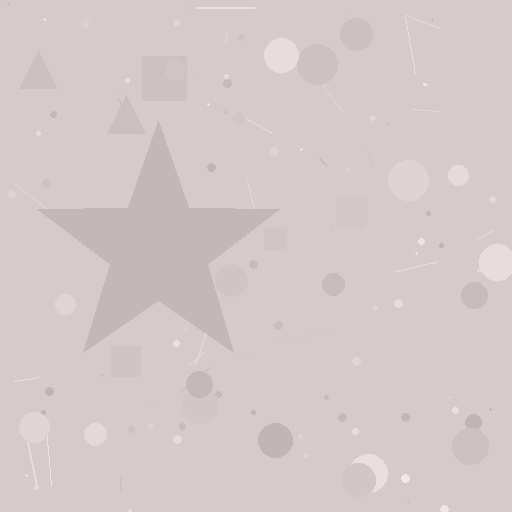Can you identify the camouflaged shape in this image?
The camouflaged shape is a star.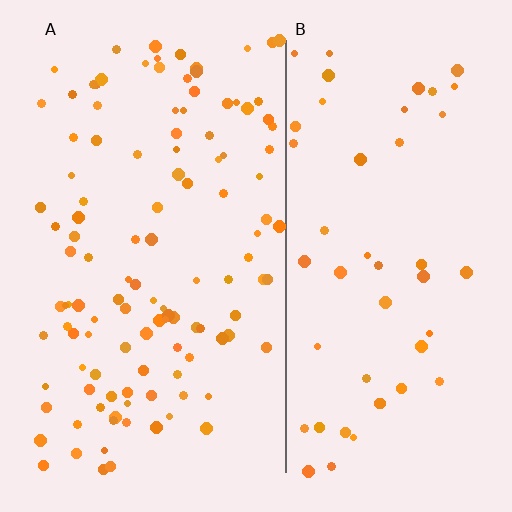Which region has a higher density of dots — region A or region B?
A (the left).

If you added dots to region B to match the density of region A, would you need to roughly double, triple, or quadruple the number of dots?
Approximately double.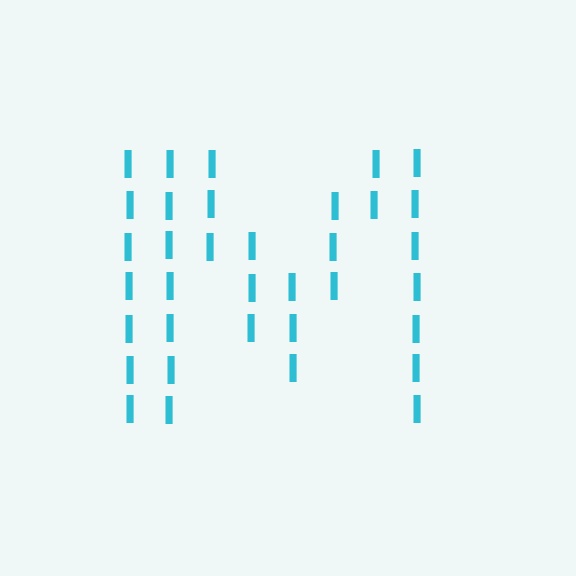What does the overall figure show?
The overall figure shows the letter M.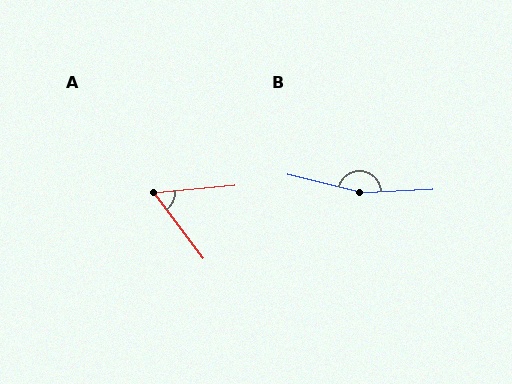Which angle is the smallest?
A, at approximately 59 degrees.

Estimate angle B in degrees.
Approximately 163 degrees.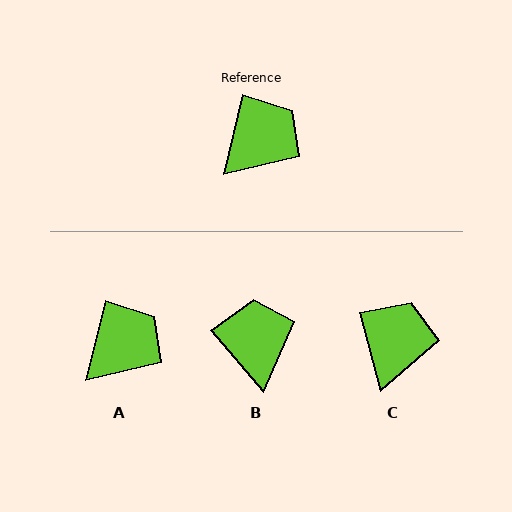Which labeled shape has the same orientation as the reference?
A.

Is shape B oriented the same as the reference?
No, it is off by about 54 degrees.